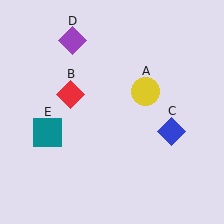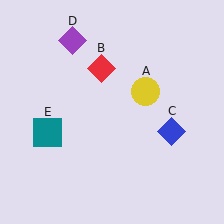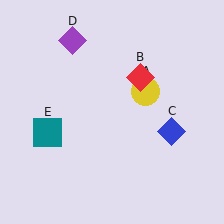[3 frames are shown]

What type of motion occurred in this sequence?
The red diamond (object B) rotated clockwise around the center of the scene.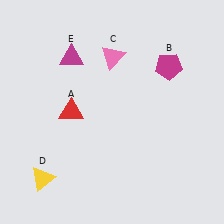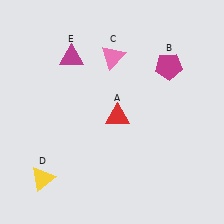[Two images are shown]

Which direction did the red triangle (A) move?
The red triangle (A) moved right.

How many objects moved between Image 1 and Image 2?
1 object moved between the two images.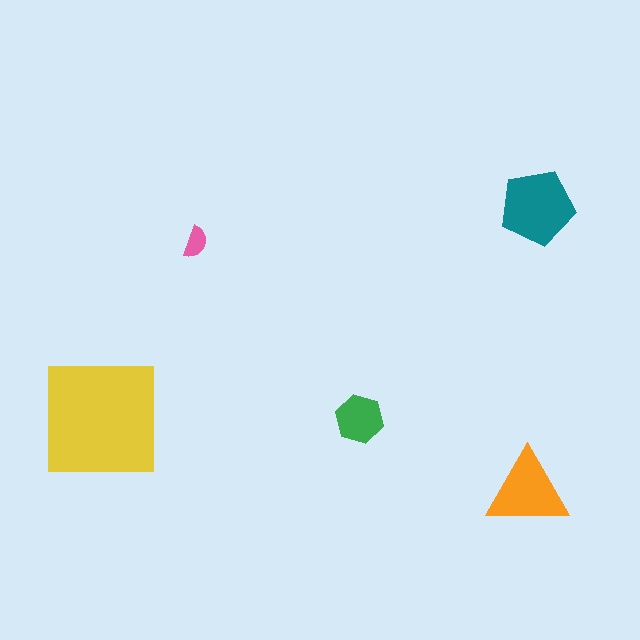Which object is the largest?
The yellow square.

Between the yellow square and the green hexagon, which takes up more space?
The yellow square.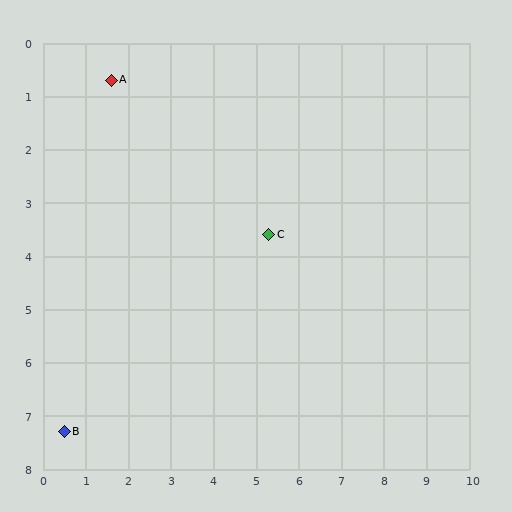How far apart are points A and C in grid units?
Points A and C are about 4.7 grid units apart.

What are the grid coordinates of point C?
Point C is at approximately (5.3, 3.6).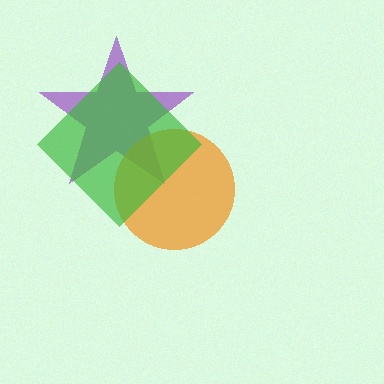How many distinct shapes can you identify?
There are 3 distinct shapes: a purple star, an orange circle, a green diamond.